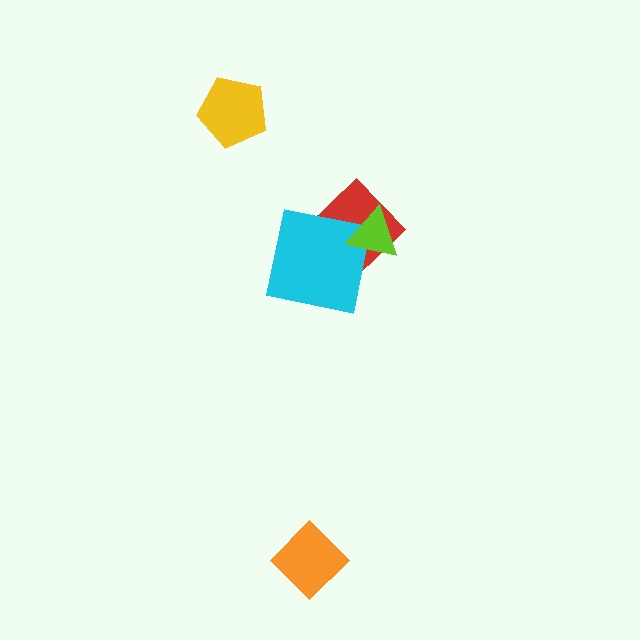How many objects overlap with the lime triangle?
2 objects overlap with the lime triangle.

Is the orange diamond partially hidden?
No, no other shape covers it.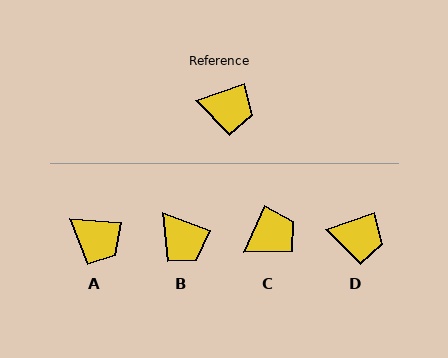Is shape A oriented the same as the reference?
No, it is off by about 23 degrees.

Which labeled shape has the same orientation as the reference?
D.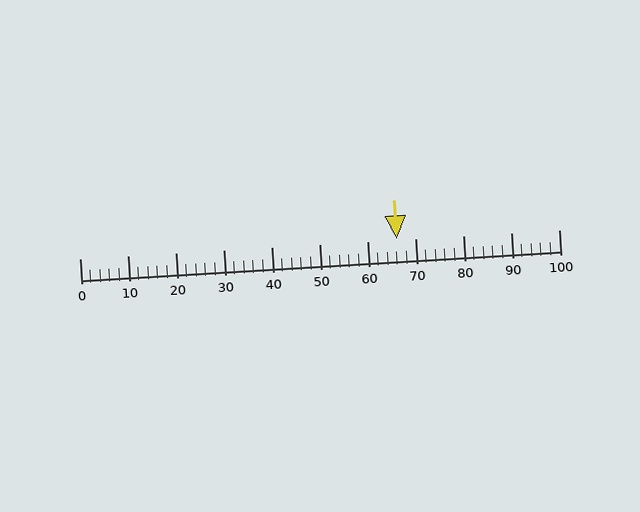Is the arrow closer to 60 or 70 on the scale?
The arrow is closer to 70.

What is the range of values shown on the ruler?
The ruler shows values from 0 to 100.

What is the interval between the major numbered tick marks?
The major tick marks are spaced 10 units apart.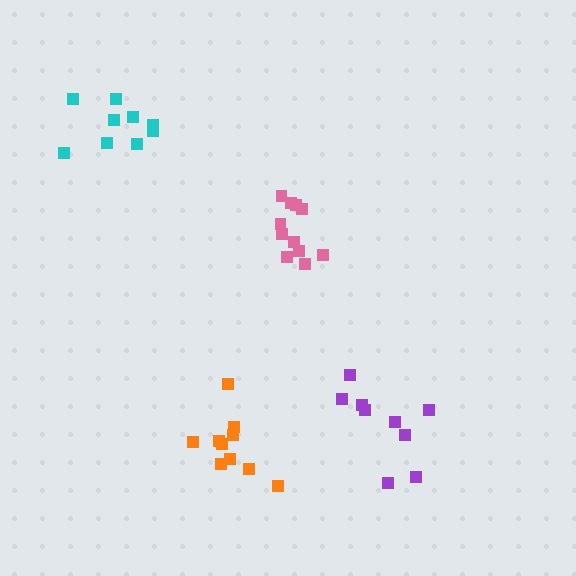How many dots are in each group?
Group 1: 9 dots, Group 2: 9 dots, Group 3: 11 dots, Group 4: 10 dots (39 total).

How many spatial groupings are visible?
There are 4 spatial groupings.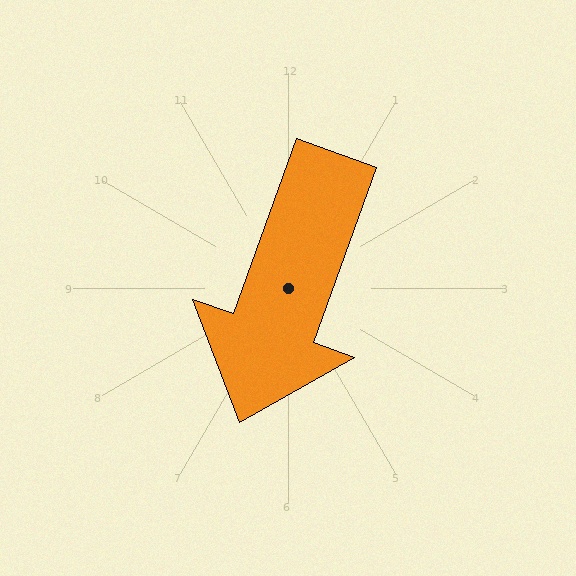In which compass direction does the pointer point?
South.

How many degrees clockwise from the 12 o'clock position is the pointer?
Approximately 200 degrees.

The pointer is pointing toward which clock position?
Roughly 7 o'clock.